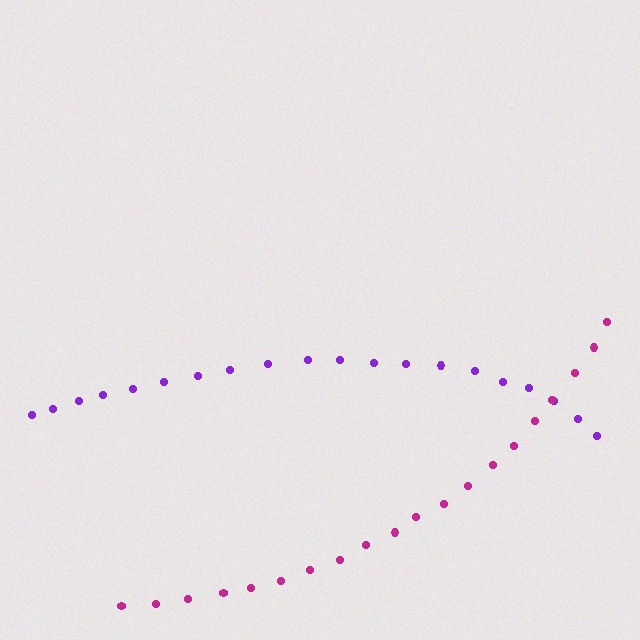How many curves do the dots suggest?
There are 2 distinct paths.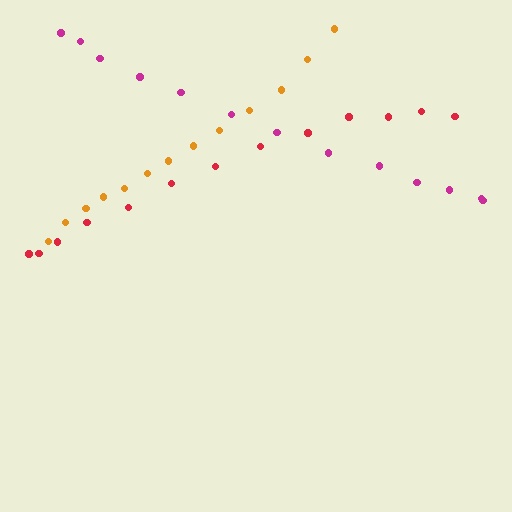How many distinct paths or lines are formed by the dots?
There are 3 distinct paths.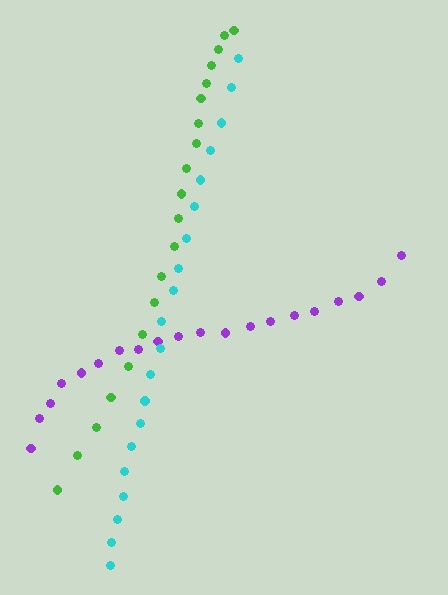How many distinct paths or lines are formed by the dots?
There are 3 distinct paths.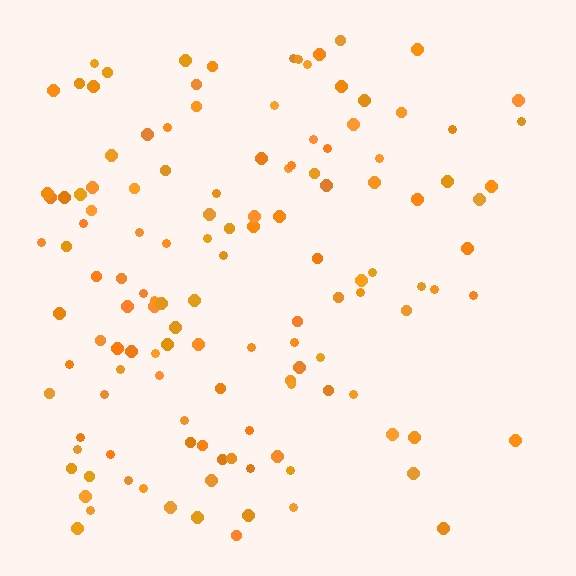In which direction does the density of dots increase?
From right to left, with the left side densest.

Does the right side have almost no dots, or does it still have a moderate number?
Still a moderate number, just noticeably fewer than the left.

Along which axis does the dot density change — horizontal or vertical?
Horizontal.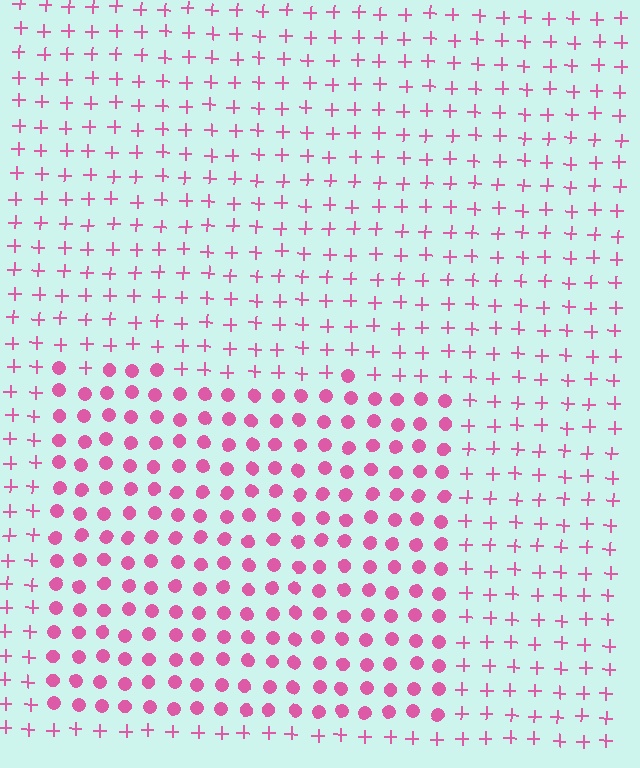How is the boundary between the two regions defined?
The boundary is defined by a change in element shape: circles inside vs. plus signs outside. All elements share the same color and spacing.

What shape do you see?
I see a rectangle.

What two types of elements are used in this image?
The image uses circles inside the rectangle region and plus signs outside it.